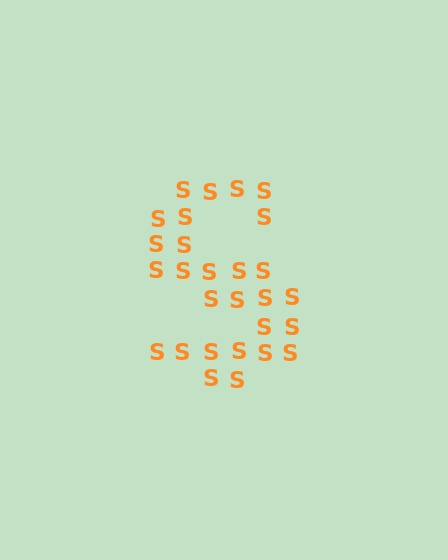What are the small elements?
The small elements are letter S's.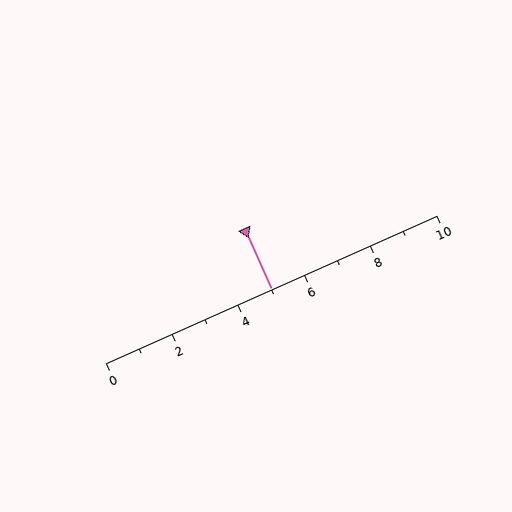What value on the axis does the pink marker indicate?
The marker indicates approximately 5.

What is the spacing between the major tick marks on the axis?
The major ticks are spaced 2 apart.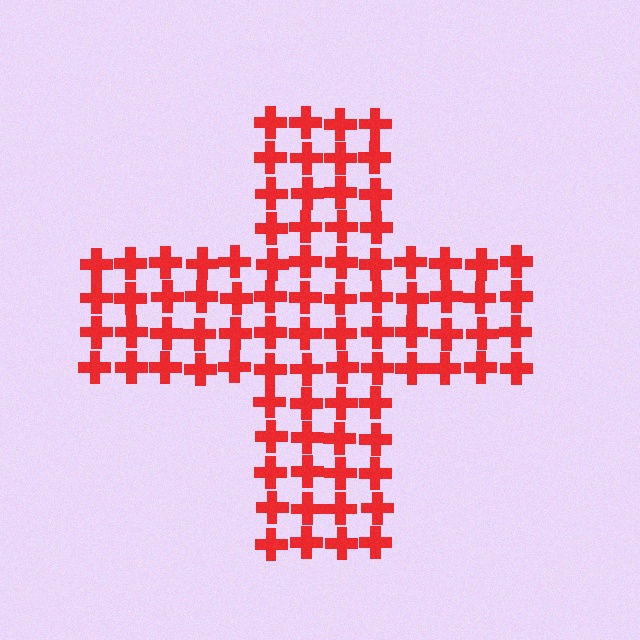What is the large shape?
The large shape is a cross.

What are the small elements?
The small elements are crosses.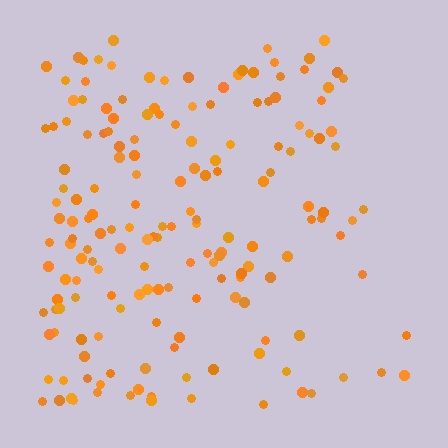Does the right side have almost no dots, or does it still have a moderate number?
Still a moderate number, just noticeably fewer than the left.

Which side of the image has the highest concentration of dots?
The left.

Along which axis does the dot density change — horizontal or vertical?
Horizontal.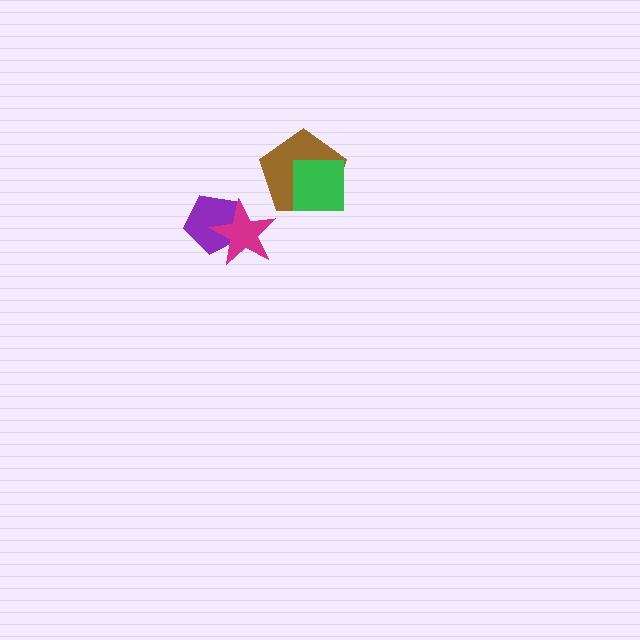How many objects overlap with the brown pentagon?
1 object overlaps with the brown pentagon.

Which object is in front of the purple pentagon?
The magenta star is in front of the purple pentagon.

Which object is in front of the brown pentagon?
The green square is in front of the brown pentagon.